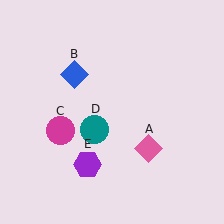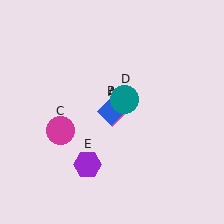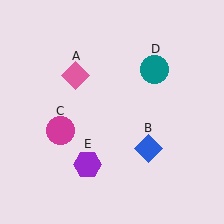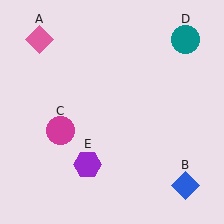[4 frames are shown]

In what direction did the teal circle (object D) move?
The teal circle (object D) moved up and to the right.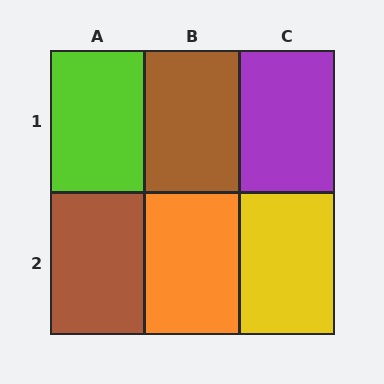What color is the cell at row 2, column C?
Yellow.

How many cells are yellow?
1 cell is yellow.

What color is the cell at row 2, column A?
Brown.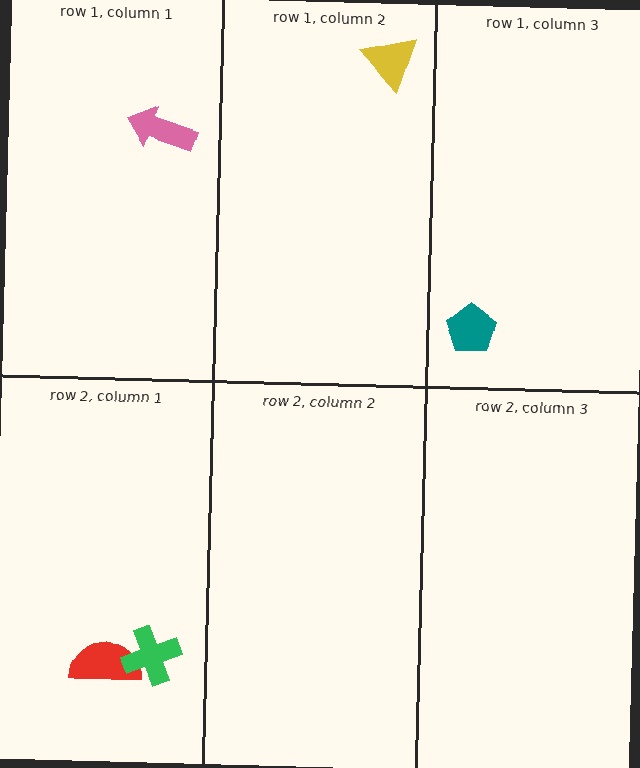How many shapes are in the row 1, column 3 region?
1.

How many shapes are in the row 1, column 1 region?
1.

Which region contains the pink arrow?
The row 1, column 1 region.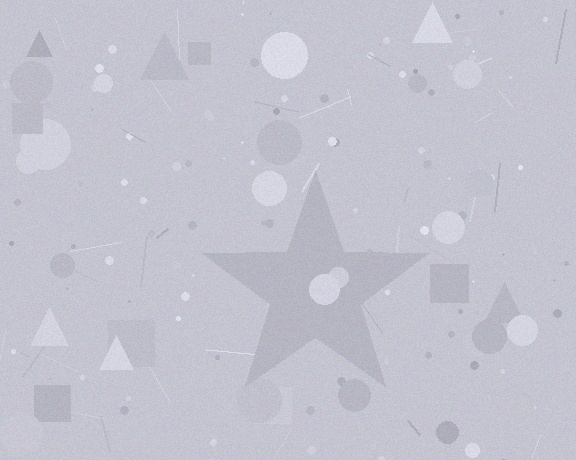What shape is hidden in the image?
A star is hidden in the image.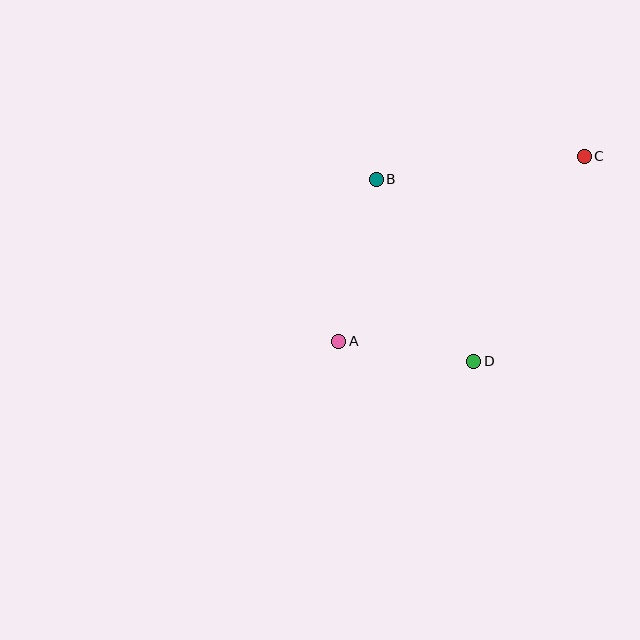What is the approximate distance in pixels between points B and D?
The distance between B and D is approximately 206 pixels.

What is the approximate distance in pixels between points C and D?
The distance between C and D is approximately 232 pixels.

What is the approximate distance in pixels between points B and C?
The distance between B and C is approximately 209 pixels.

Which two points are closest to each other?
Points A and D are closest to each other.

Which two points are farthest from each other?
Points A and C are farthest from each other.